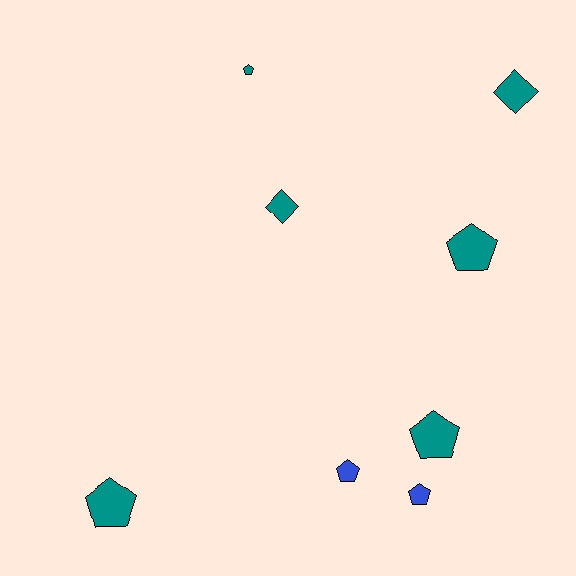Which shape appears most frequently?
Pentagon, with 6 objects.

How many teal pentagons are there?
There are 4 teal pentagons.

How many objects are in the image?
There are 8 objects.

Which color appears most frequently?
Teal, with 6 objects.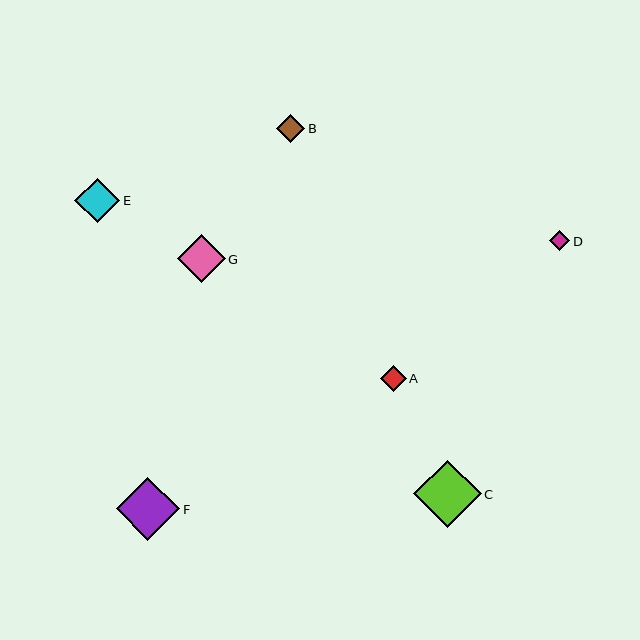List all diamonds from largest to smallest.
From largest to smallest: C, F, G, E, B, A, D.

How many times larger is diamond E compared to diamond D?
Diamond E is approximately 2.2 times the size of diamond D.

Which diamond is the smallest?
Diamond D is the smallest with a size of approximately 20 pixels.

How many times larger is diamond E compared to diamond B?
Diamond E is approximately 1.6 times the size of diamond B.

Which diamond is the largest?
Diamond C is the largest with a size of approximately 68 pixels.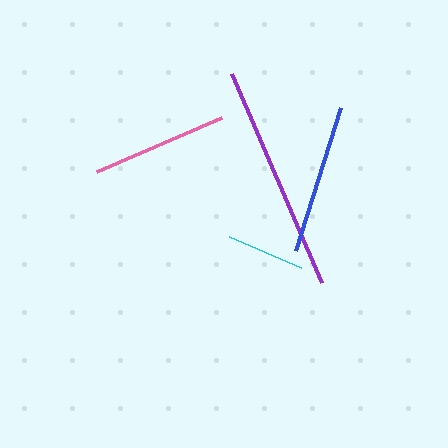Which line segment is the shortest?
The cyan line is the shortest at approximately 78 pixels.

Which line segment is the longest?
The purple line is the longest at approximately 227 pixels.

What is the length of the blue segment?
The blue segment is approximately 150 pixels long.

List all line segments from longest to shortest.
From longest to shortest: purple, blue, pink, cyan.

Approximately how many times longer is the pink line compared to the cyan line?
The pink line is approximately 1.7 times the length of the cyan line.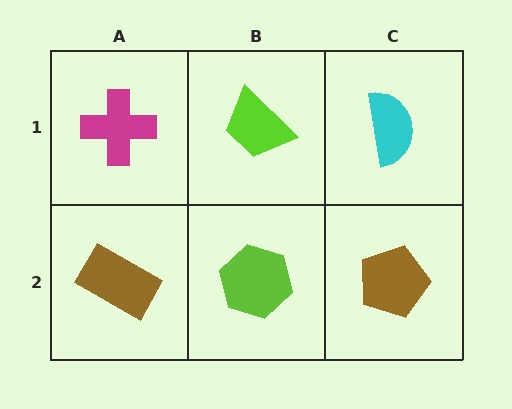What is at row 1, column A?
A magenta cross.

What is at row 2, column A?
A brown rectangle.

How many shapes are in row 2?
3 shapes.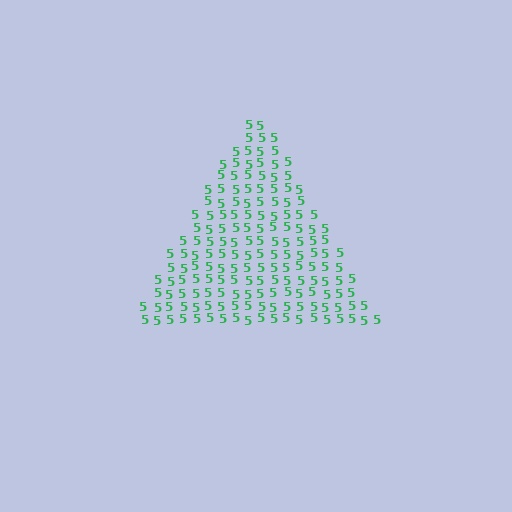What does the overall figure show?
The overall figure shows a triangle.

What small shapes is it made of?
It is made of small digit 5's.